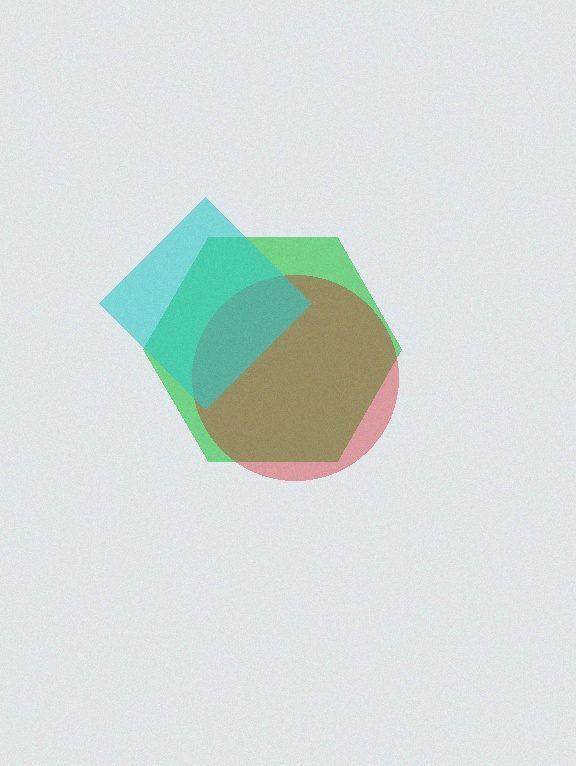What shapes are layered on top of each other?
The layered shapes are: a green hexagon, a red circle, a cyan diamond.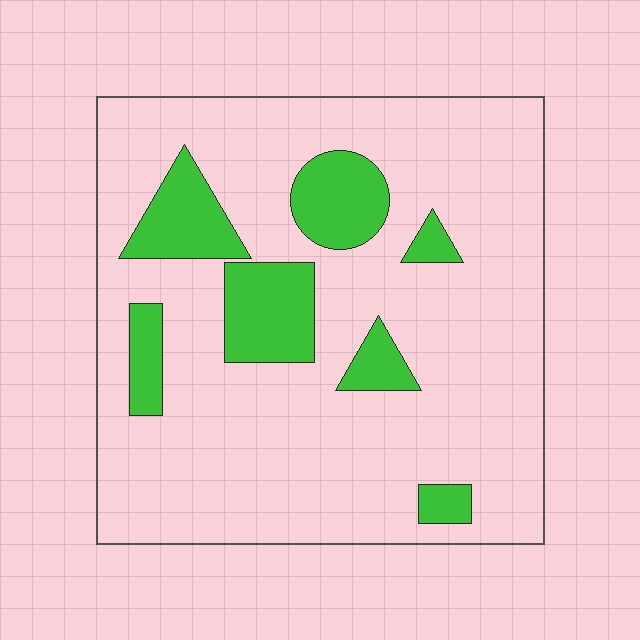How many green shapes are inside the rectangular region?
7.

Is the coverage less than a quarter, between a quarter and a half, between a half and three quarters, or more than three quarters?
Less than a quarter.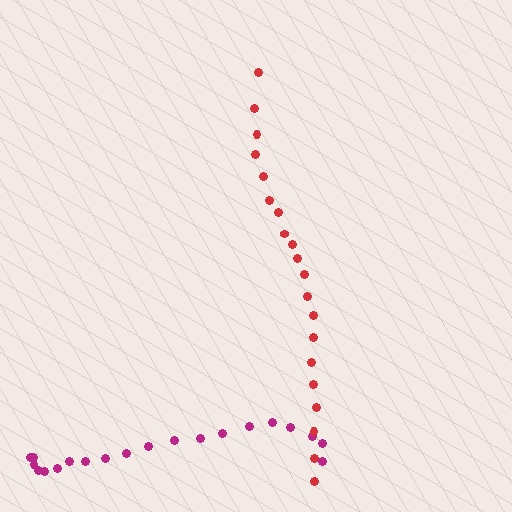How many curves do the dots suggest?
There are 2 distinct paths.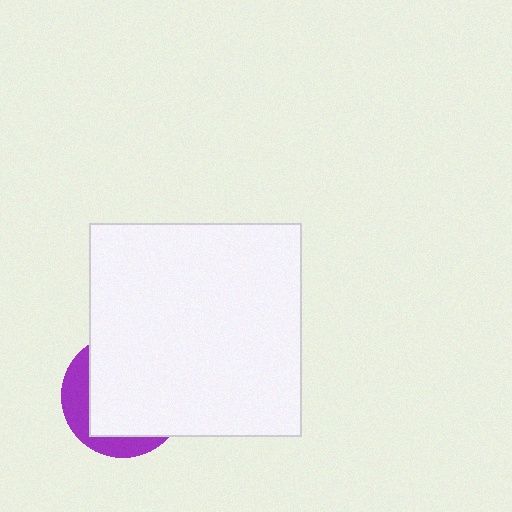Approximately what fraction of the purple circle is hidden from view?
Roughly 73% of the purple circle is hidden behind the white rectangle.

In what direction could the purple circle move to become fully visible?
The purple circle could move toward the lower-left. That would shift it out from behind the white rectangle entirely.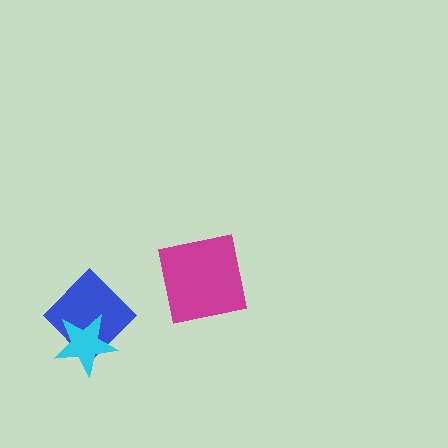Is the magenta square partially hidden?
No, no other shape covers it.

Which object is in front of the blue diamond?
The cyan star is in front of the blue diamond.